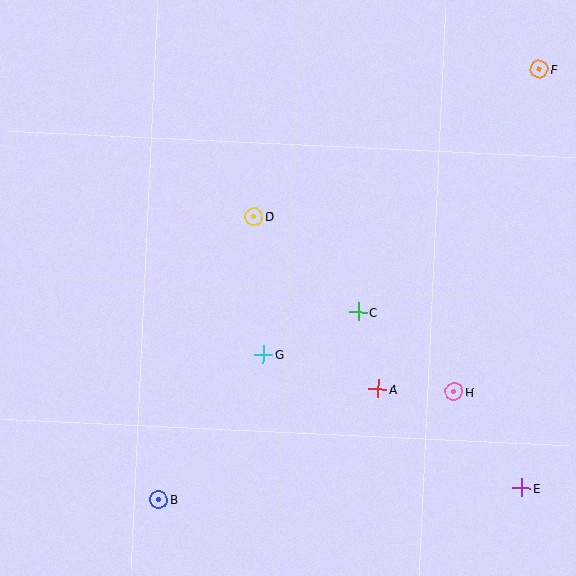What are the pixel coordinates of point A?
Point A is at (378, 389).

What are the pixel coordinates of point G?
Point G is at (264, 354).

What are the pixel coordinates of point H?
Point H is at (454, 391).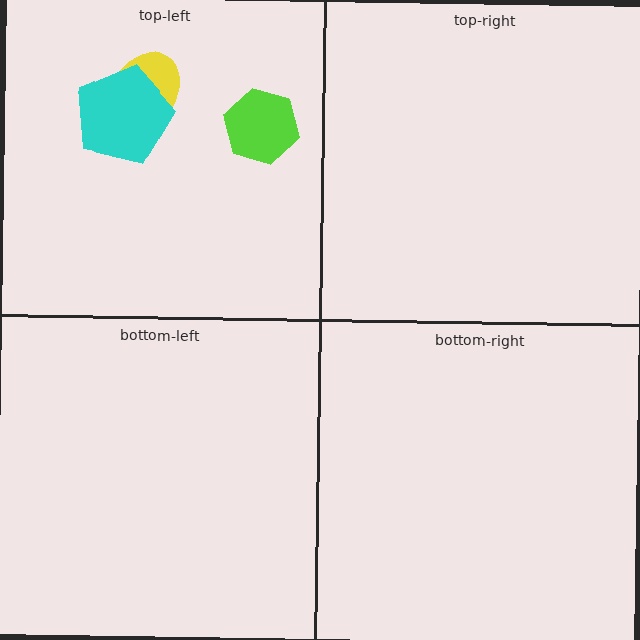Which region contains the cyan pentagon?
The top-left region.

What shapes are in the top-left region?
The yellow ellipse, the lime hexagon, the cyan pentagon.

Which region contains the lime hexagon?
The top-left region.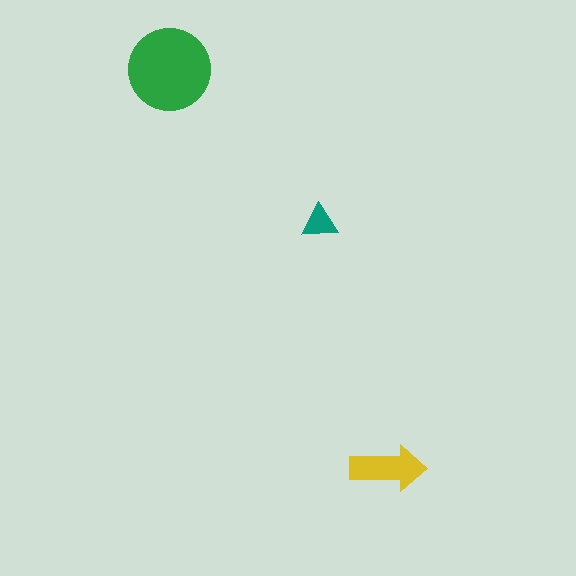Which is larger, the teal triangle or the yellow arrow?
The yellow arrow.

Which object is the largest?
The green circle.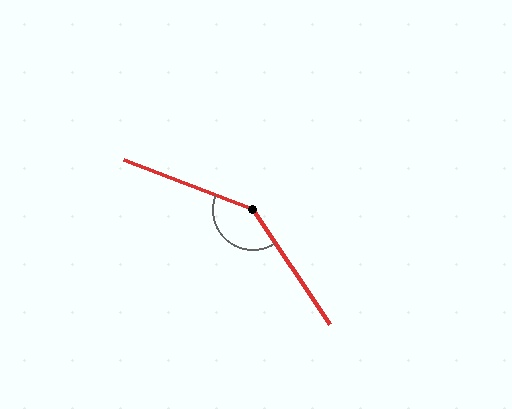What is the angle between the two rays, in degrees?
Approximately 145 degrees.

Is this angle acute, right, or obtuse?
It is obtuse.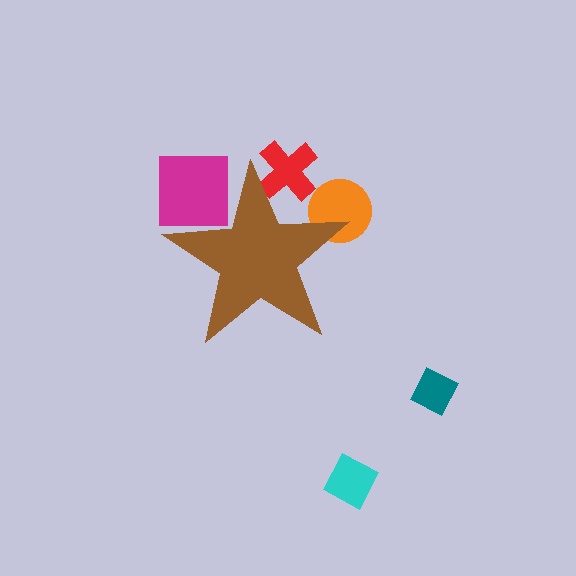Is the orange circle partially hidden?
Yes, the orange circle is partially hidden behind the brown star.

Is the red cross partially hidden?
Yes, the red cross is partially hidden behind the brown star.